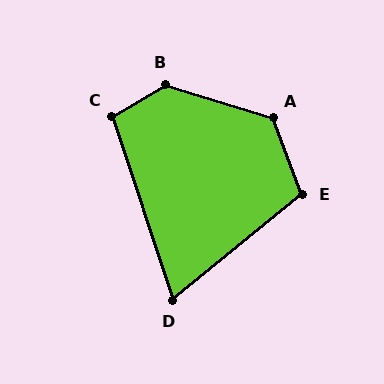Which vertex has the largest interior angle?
B, at approximately 133 degrees.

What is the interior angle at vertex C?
Approximately 102 degrees (obtuse).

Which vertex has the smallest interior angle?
D, at approximately 69 degrees.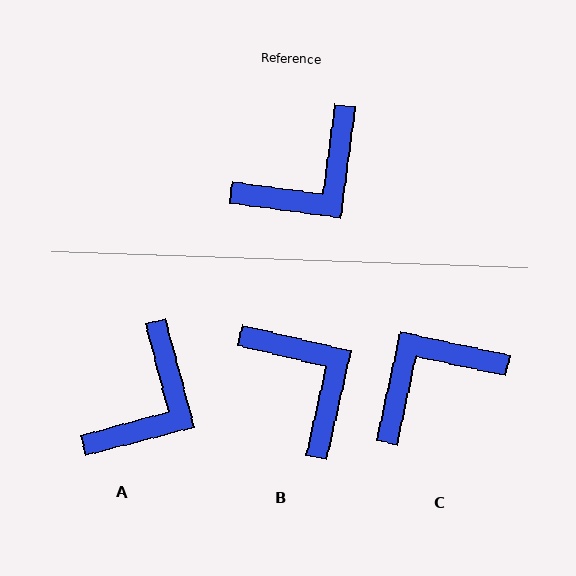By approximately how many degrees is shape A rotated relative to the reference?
Approximately 22 degrees counter-clockwise.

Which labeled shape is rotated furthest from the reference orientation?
C, about 175 degrees away.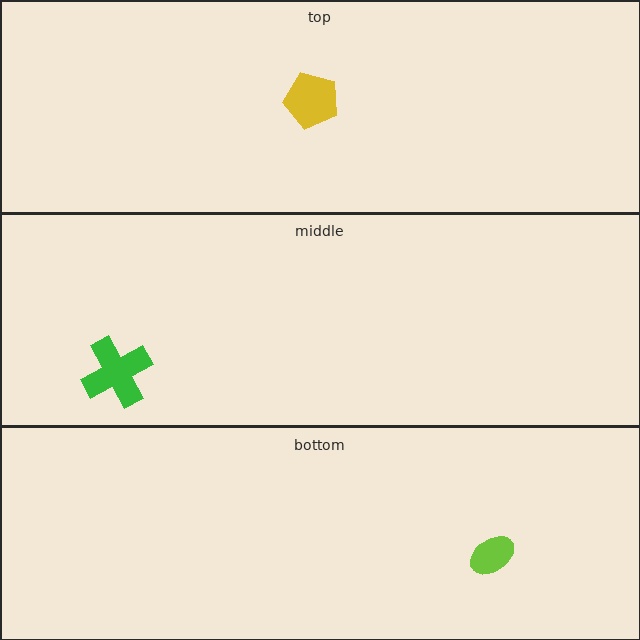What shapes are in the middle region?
The green cross.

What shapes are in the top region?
The yellow pentagon.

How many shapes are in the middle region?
1.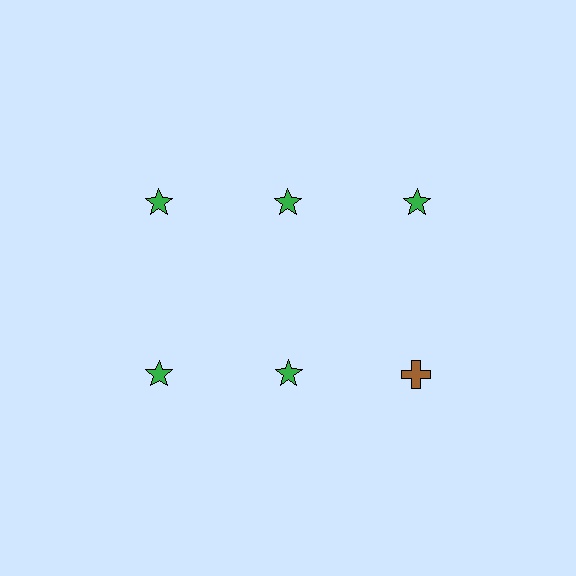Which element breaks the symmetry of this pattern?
The brown cross in the second row, center column breaks the symmetry. All other shapes are green stars.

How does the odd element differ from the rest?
It differs in both color (brown instead of green) and shape (cross instead of star).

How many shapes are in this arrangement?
There are 6 shapes arranged in a grid pattern.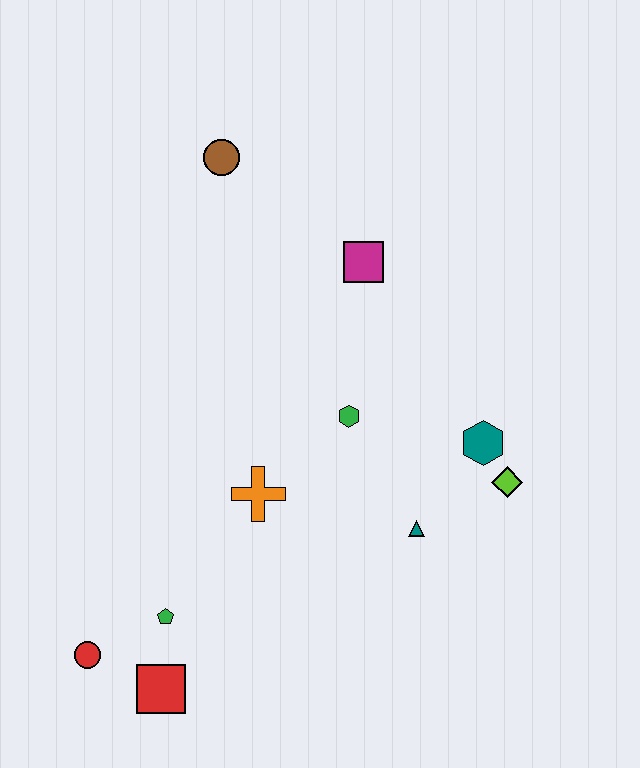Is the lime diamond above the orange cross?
Yes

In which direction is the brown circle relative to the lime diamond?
The brown circle is above the lime diamond.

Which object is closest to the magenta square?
The green hexagon is closest to the magenta square.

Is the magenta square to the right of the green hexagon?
Yes